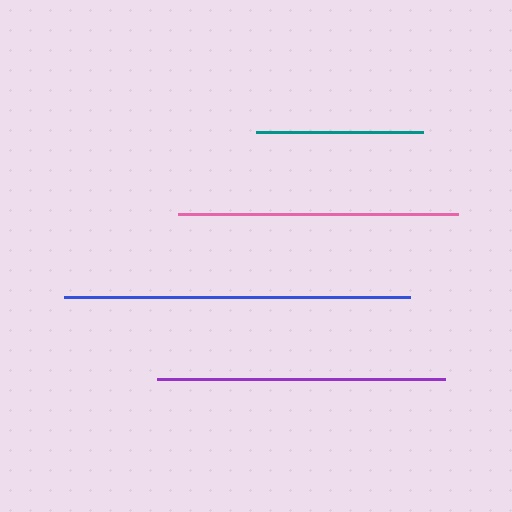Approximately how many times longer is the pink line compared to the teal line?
The pink line is approximately 1.7 times the length of the teal line.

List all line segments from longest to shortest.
From longest to shortest: blue, purple, pink, teal.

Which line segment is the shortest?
The teal line is the shortest at approximately 168 pixels.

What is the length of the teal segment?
The teal segment is approximately 168 pixels long.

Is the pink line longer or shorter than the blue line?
The blue line is longer than the pink line.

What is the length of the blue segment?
The blue segment is approximately 347 pixels long.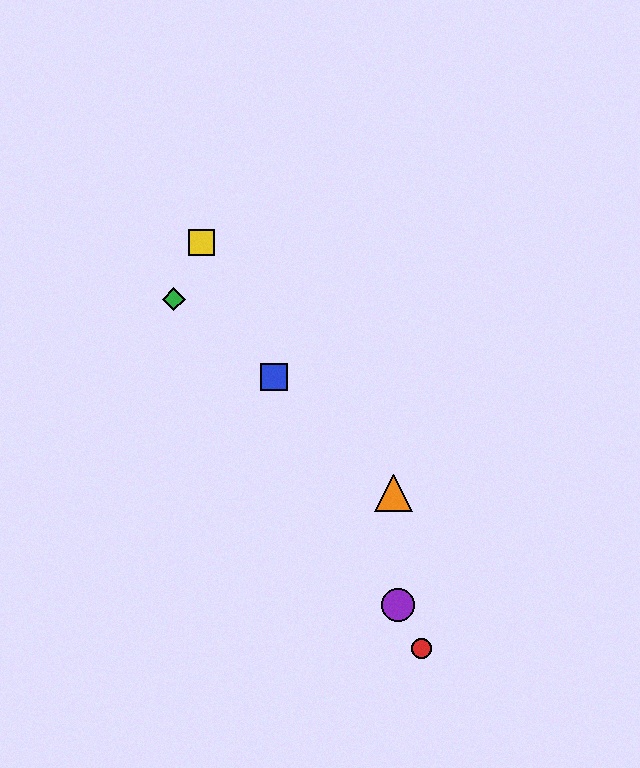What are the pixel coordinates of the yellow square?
The yellow square is at (201, 243).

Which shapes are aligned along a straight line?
The red circle, the blue square, the yellow square, the purple circle are aligned along a straight line.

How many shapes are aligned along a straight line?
4 shapes (the red circle, the blue square, the yellow square, the purple circle) are aligned along a straight line.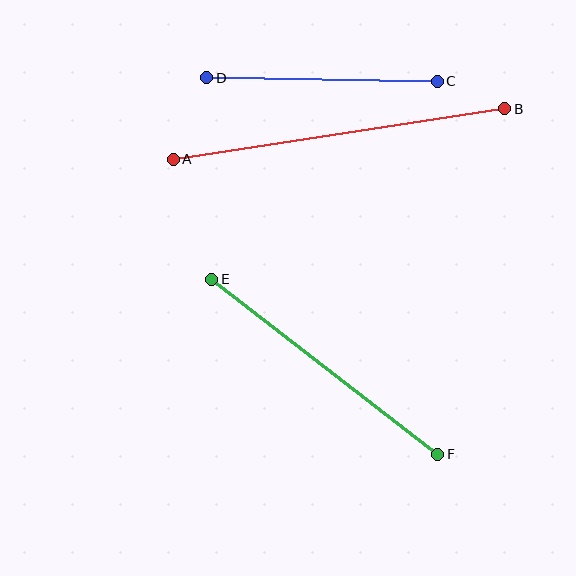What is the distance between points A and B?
The distance is approximately 335 pixels.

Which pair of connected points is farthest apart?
Points A and B are farthest apart.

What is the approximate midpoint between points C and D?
The midpoint is at approximately (322, 80) pixels.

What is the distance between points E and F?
The distance is approximately 286 pixels.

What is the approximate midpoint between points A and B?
The midpoint is at approximately (339, 134) pixels.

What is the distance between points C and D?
The distance is approximately 230 pixels.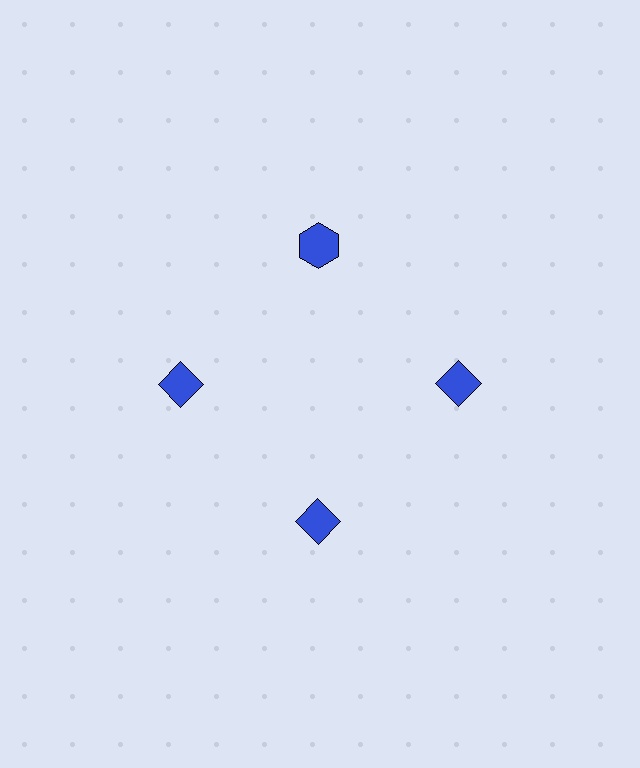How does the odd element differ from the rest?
It has a different shape: hexagon instead of diamond.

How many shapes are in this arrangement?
There are 4 shapes arranged in a ring pattern.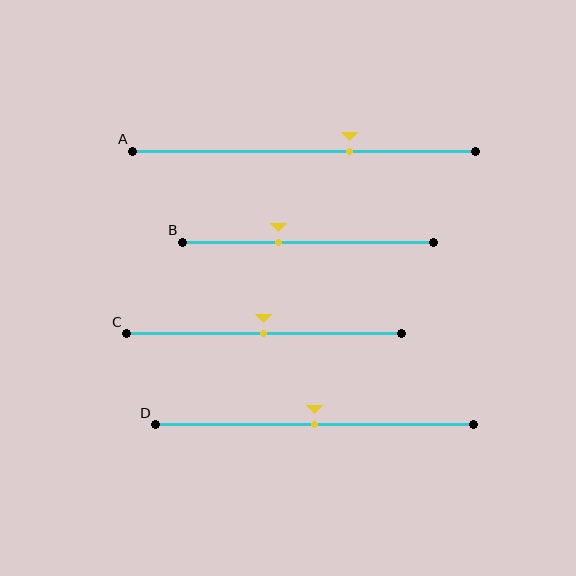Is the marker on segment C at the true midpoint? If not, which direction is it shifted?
Yes, the marker on segment C is at the true midpoint.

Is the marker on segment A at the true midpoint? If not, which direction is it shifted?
No, the marker on segment A is shifted to the right by about 13% of the segment length.